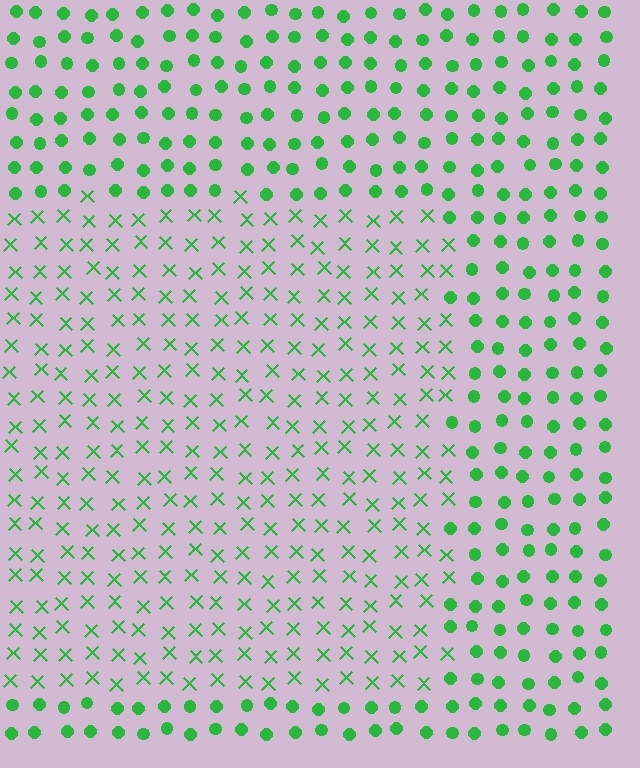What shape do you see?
I see a rectangle.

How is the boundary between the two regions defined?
The boundary is defined by a change in element shape: X marks inside vs. circles outside. All elements share the same color and spacing.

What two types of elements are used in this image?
The image uses X marks inside the rectangle region and circles outside it.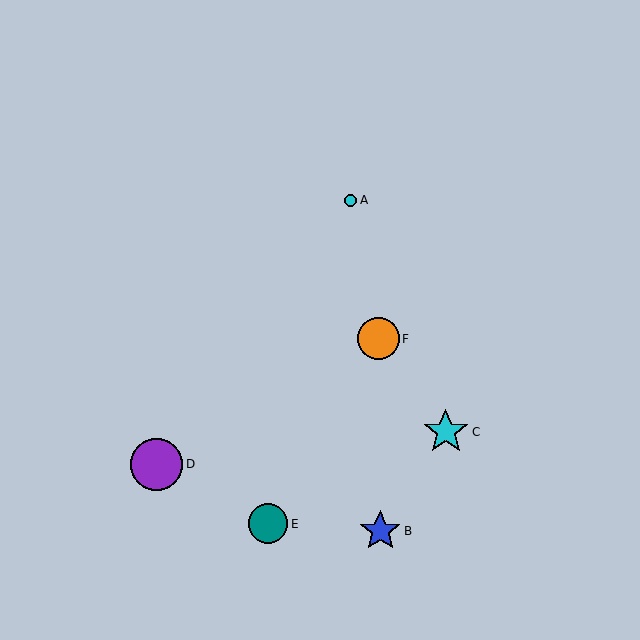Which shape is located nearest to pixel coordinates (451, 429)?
The cyan star (labeled C) at (446, 432) is nearest to that location.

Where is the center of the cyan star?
The center of the cyan star is at (446, 432).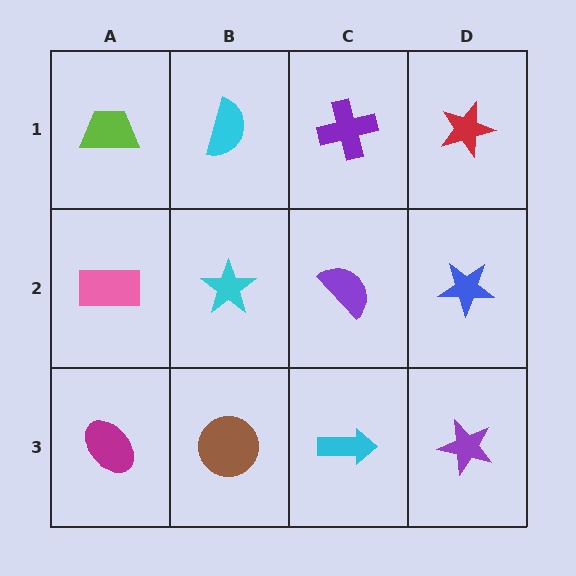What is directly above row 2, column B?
A cyan semicircle.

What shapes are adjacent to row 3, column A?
A pink rectangle (row 2, column A), a brown circle (row 3, column B).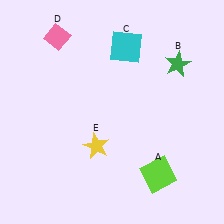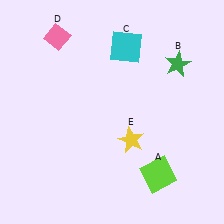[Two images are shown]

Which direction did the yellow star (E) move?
The yellow star (E) moved right.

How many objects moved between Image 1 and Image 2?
1 object moved between the two images.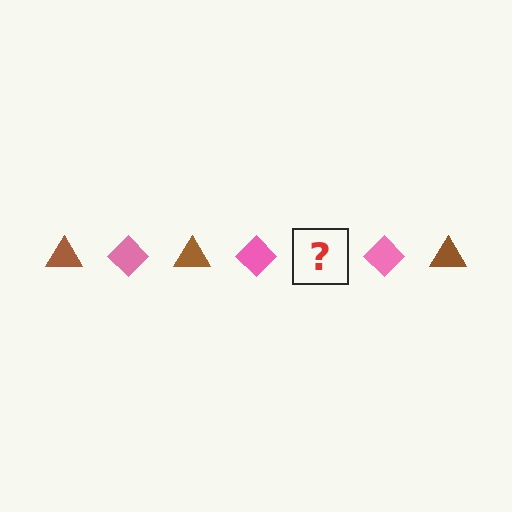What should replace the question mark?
The question mark should be replaced with a brown triangle.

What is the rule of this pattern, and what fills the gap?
The rule is that the pattern alternates between brown triangle and pink diamond. The gap should be filled with a brown triangle.